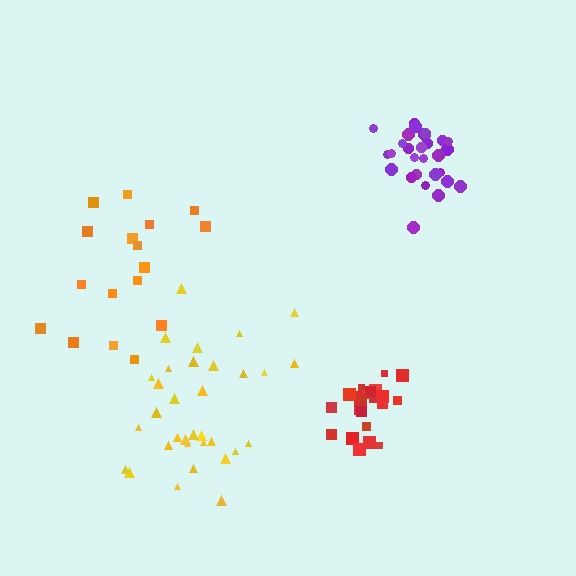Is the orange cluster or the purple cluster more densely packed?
Purple.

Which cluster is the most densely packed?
Purple.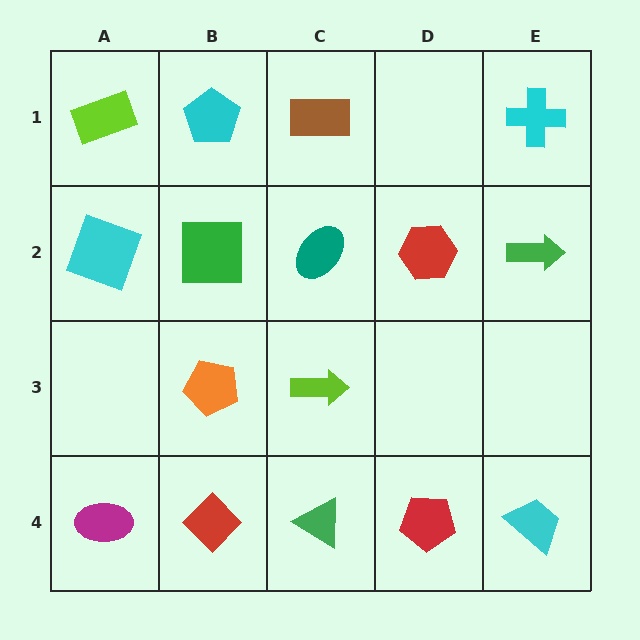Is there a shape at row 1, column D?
No, that cell is empty.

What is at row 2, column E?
A green arrow.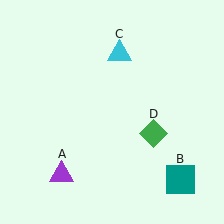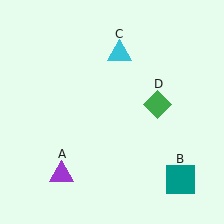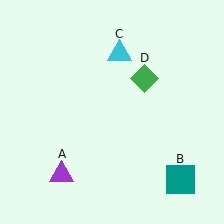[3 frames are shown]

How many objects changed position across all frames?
1 object changed position: green diamond (object D).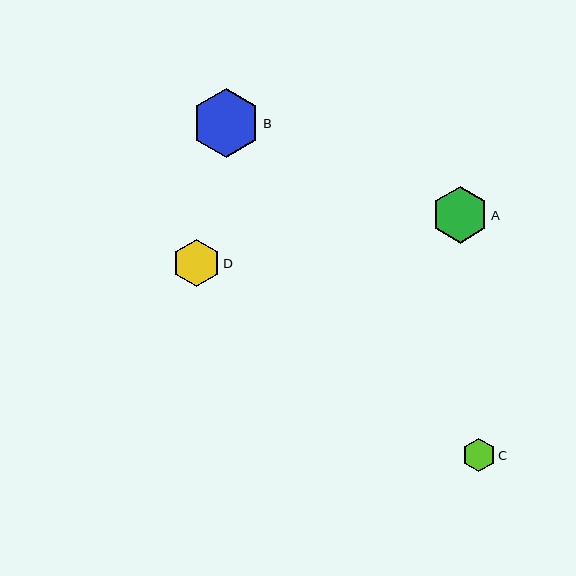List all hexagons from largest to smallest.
From largest to smallest: B, A, D, C.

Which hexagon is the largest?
Hexagon B is the largest with a size of approximately 69 pixels.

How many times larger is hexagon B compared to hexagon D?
Hexagon B is approximately 1.4 times the size of hexagon D.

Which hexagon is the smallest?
Hexagon C is the smallest with a size of approximately 33 pixels.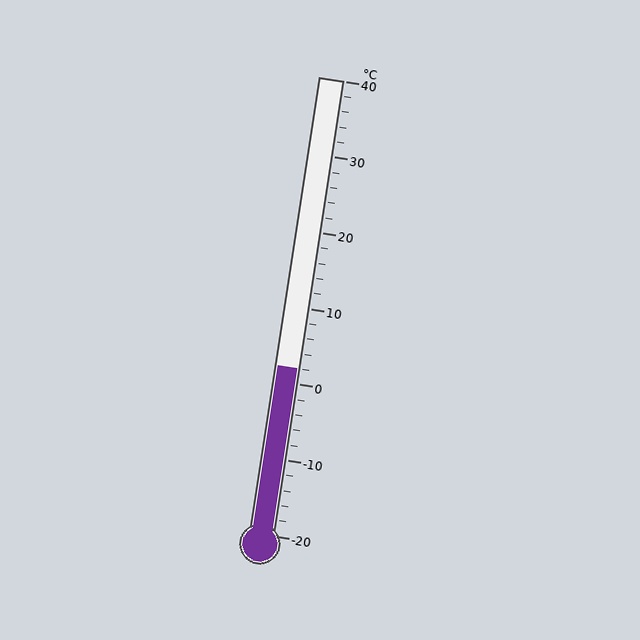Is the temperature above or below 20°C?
The temperature is below 20°C.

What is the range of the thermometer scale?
The thermometer scale ranges from -20°C to 40°C.